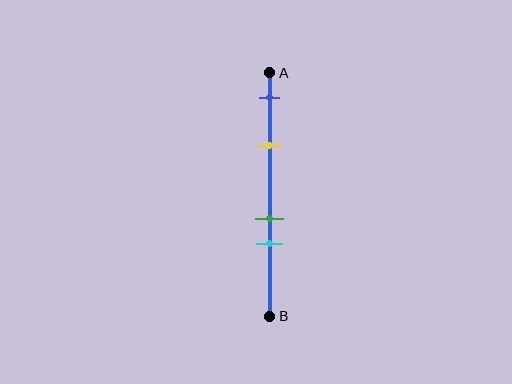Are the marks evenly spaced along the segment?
No, the marks are not evenly spaced.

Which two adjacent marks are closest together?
The green and cyan marks are the closest adjacent pair.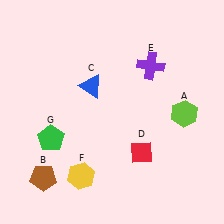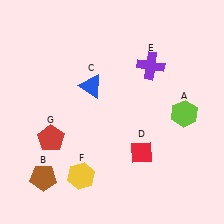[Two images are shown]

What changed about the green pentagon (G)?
In Image 1, G is green. In Image 2, it changed to red.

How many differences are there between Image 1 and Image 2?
There is 1 difference between the two images.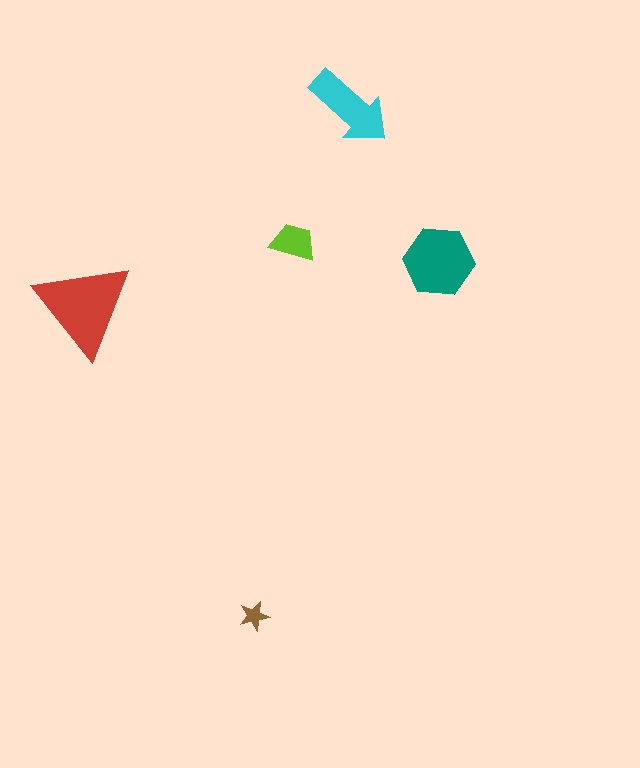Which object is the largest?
The red triangle.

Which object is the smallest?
The brown star.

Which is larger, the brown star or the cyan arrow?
The cyan arrow.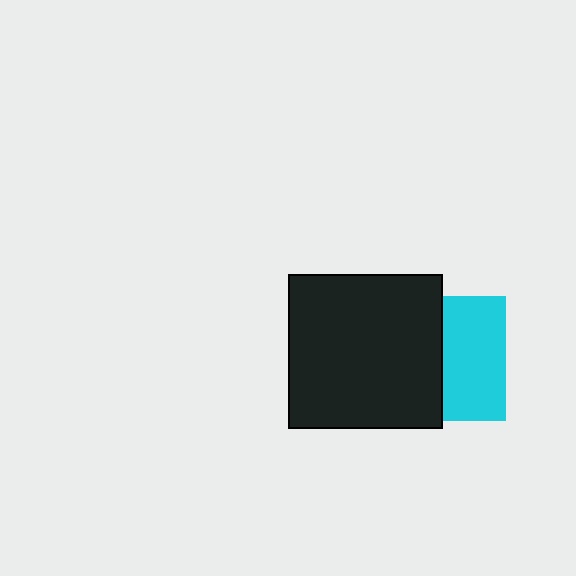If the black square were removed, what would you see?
You would see the complete cyan square.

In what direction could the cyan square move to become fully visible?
The cyan square could move right. That would shift it out from behind the black square entirely.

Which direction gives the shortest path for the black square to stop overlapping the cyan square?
Moving left gives the shortest separation.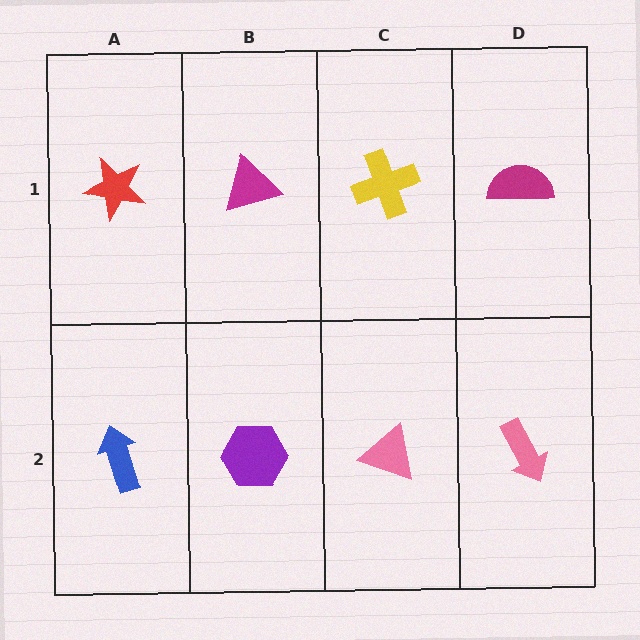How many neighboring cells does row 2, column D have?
2.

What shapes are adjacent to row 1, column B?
A purple hexagon (row 2, column B), a red star (row 1, column A), a yellow cross (row 1, column C).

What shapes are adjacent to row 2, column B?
A magenta triangle (row 1, column B), a blue arrow (row 2, column A), a pink triangle (row 2, column C).